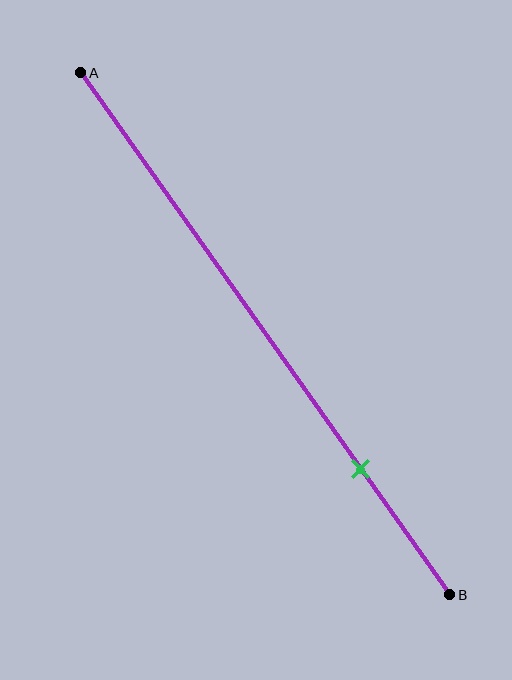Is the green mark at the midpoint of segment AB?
No, the mark is at about 75% from A, not at the 50% midpoint.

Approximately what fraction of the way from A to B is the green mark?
The green mark is approximately 75% of the way from A to B.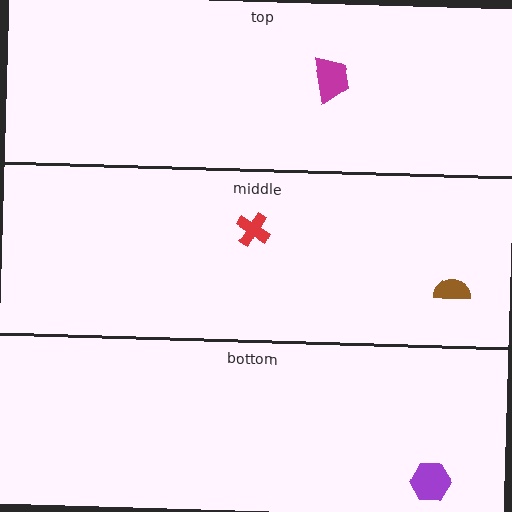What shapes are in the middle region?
The brown semicircle, the red cross.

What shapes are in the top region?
The magenta trapezoid.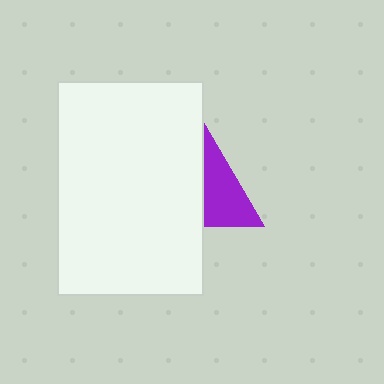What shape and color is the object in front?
The object in front is a white rectangle.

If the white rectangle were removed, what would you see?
You would see the complete purple triangle.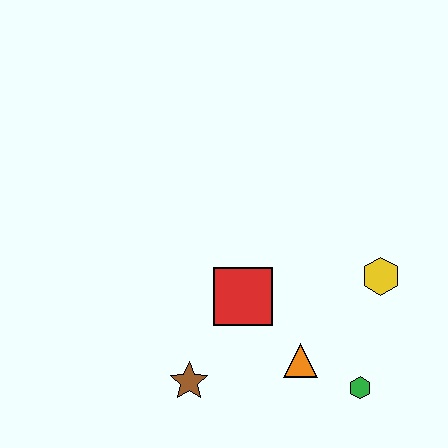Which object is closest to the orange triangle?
The green hexagon is closest to the orange triangle.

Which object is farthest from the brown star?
The yellow hexagon is farthest from the brown star.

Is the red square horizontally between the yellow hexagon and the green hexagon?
No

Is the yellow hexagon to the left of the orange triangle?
No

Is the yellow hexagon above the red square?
Yes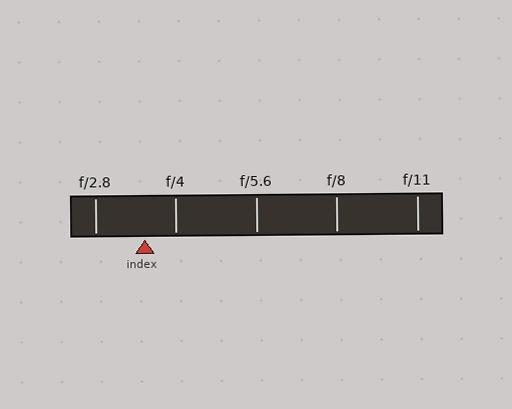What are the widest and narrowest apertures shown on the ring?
The widest aperture shown is f/2.8 and the narrowest is f/11.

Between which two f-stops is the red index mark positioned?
The index mark is between f/2.8 and f/4.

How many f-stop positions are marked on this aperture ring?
There are 5 f-stop positions marked.